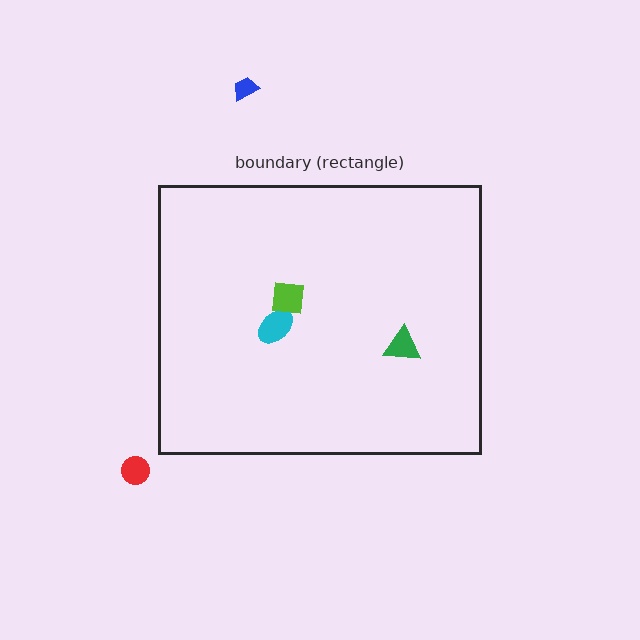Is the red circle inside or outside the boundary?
Outside.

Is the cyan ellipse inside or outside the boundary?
Inside.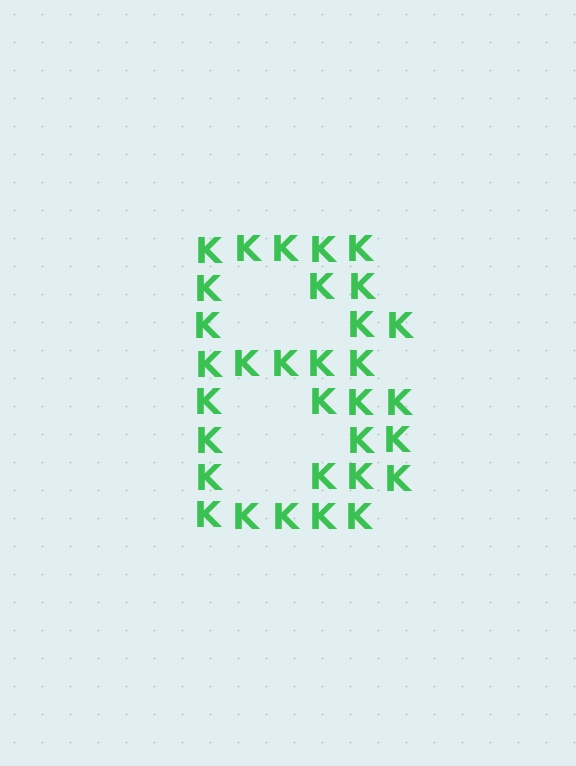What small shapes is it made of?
It is made of small letter K's.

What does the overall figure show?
The overall figure shows the letter B.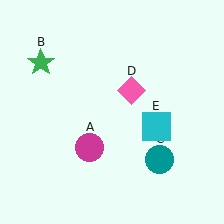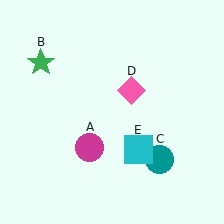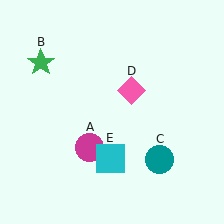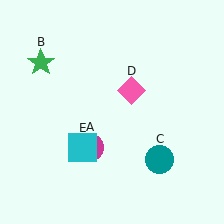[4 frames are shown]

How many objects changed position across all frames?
1 object changed position: cyan square (object E).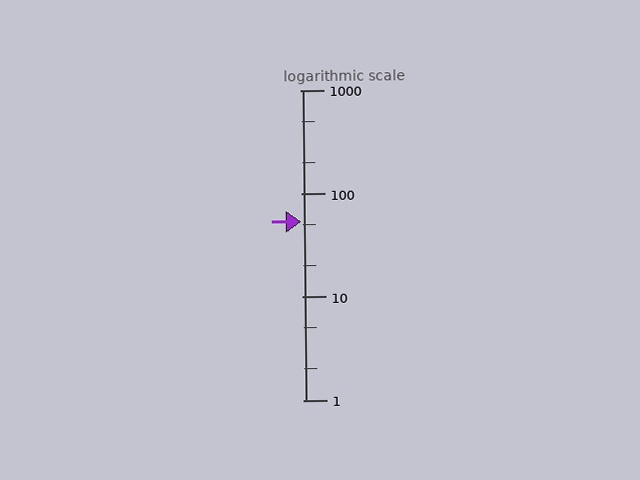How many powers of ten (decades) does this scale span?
The scale spans 3 decades, from 1 to 1000.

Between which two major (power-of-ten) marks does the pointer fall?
The pointer is between 10 and 100.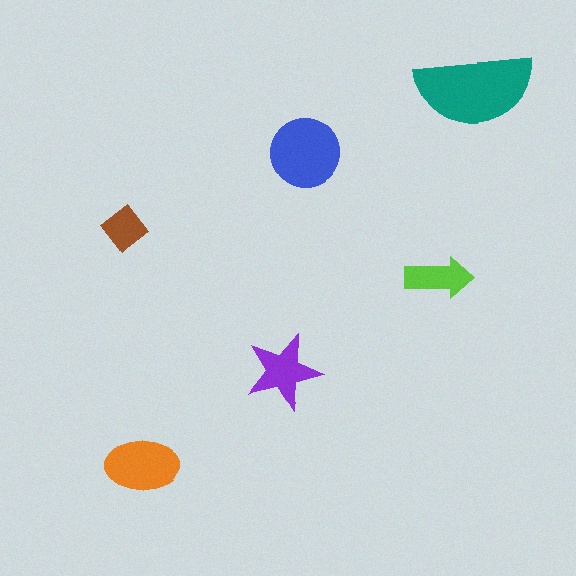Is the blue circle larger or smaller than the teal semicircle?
Smaller.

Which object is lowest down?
The orange ellipse is bottommost.